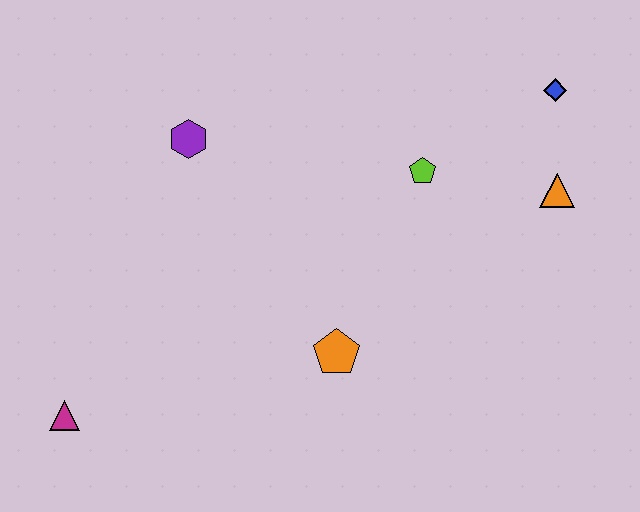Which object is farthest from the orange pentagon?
The blue diamond is farthest from the orange pentagon.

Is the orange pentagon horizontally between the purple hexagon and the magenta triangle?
No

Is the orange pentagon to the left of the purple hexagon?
No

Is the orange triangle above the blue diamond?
No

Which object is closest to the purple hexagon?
The lime pentagon is closest to the purple hexagon.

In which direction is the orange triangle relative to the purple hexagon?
The orange triangle is to the right of the purple hexagon.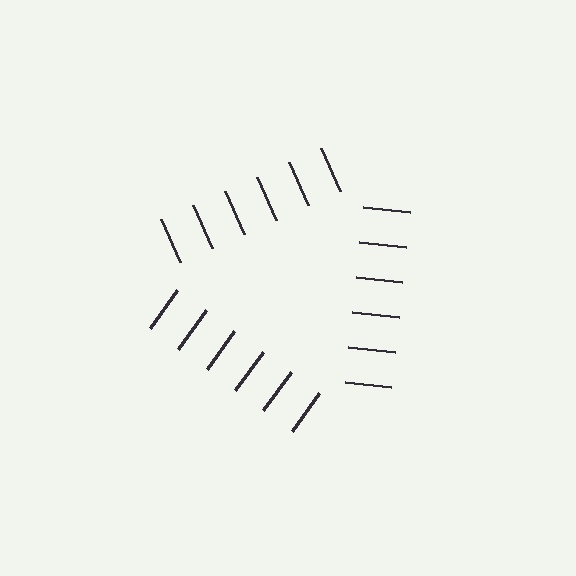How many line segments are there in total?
18 — 6 along each of the 3 edges.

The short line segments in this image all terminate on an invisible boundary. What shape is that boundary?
An illusory triangle — the line segments terminate on its edges but no continuous stroke is drawn.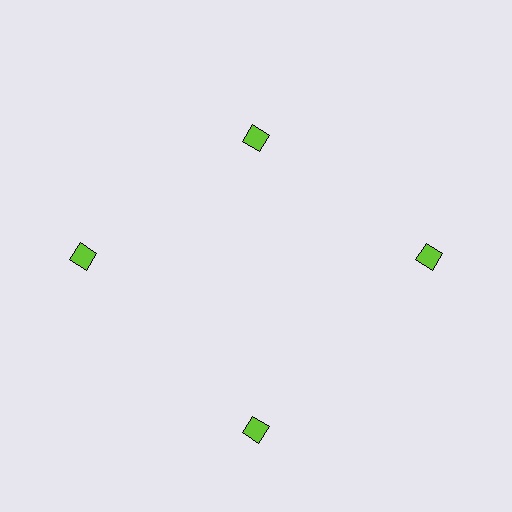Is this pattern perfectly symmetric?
No. The 4 lime diamonds are arranged in a ring, but one element near the 12 o'clock position is pulled inward toward the center, breaking the 4-fold rotational symmetry.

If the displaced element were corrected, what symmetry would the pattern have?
It would have 4-fold rotational symmetry — the pattern would map onto itself every 90 degrees.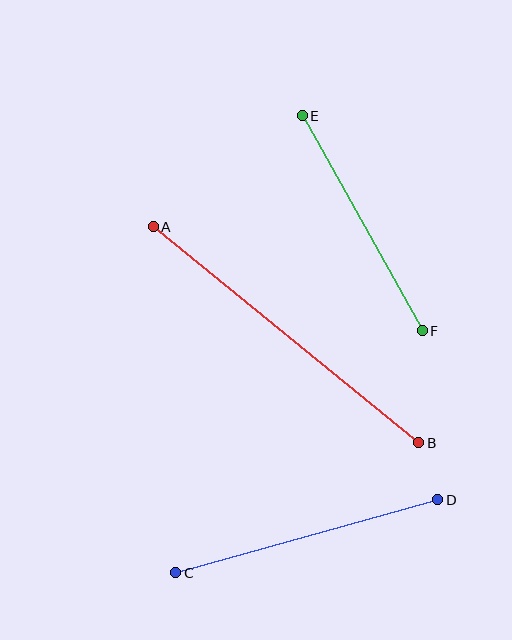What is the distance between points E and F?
The distance is approximately 247 pixels.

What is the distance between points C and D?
The distance is approximately 272 pixels.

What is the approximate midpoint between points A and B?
The midpoint is at approximately (286, 335) pixels.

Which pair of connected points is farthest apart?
Points A and B are farthest apart.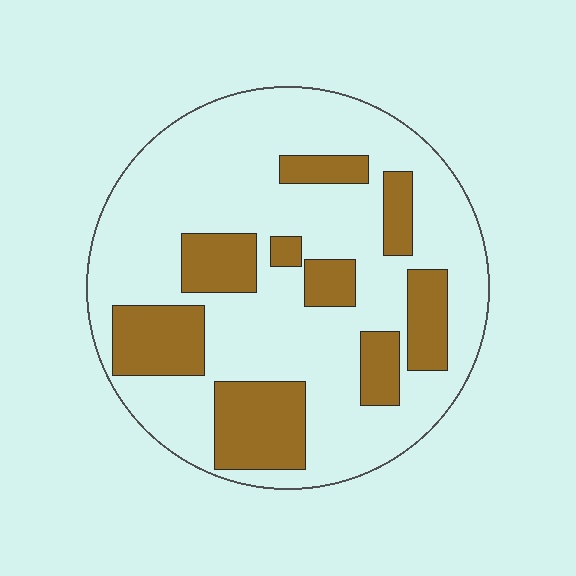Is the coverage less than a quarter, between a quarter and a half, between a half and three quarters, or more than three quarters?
Between a quarter and a half.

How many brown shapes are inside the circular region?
9.